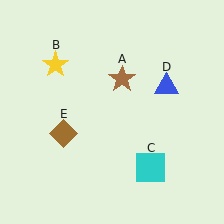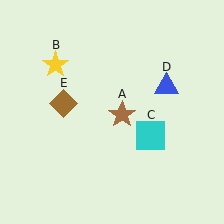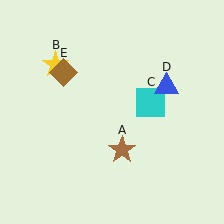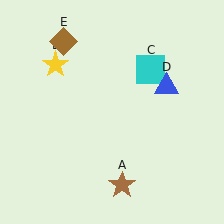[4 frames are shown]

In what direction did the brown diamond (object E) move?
The brown diamond (object E) moved up.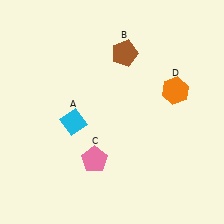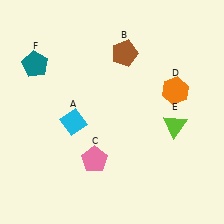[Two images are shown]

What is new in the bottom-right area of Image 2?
A lime triangle (E) was added in the bottom-right area of Image 2.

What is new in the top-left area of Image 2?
A teal pentagon (F) was added in the top-left area of Image 2.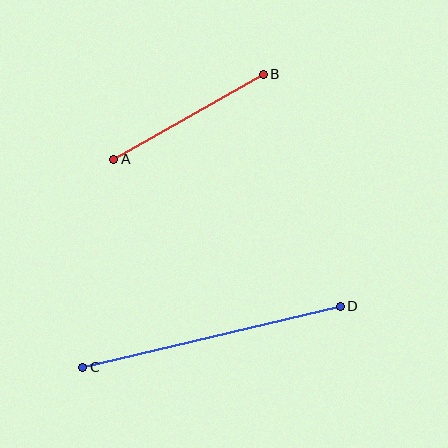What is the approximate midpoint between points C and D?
The midpoint is at approximately (211, 337) pixels.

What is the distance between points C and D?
The distance is approximately 264 pixels.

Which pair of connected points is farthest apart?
Points C and D are farthest apart.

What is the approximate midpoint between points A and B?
The midpoint is at approximately (189, 117) pixels.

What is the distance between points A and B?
The distance is approximately 172 pixels.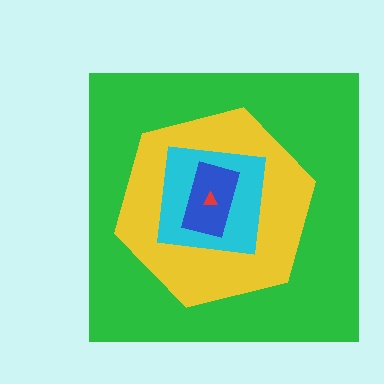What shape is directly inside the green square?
The yellow hexagon.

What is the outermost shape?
The green square.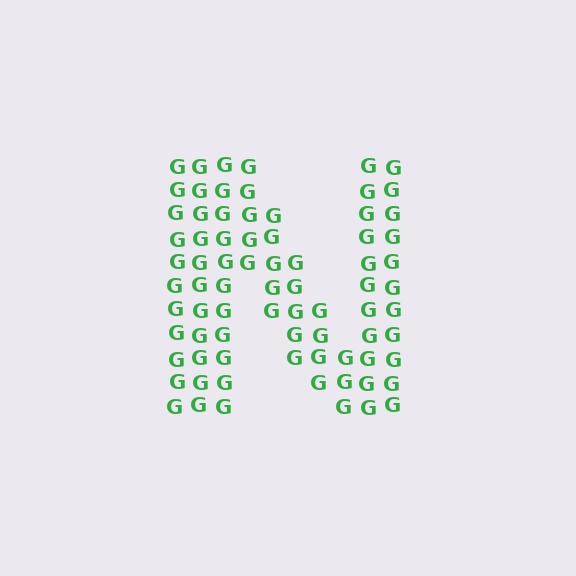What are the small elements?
The small elements are letter G's.